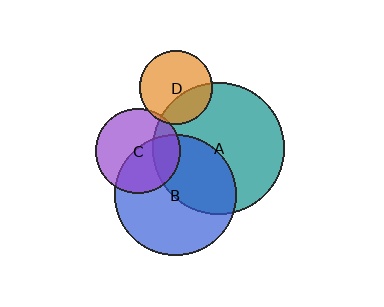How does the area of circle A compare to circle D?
Approximately 3.2 times.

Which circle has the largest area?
Circle A (teal).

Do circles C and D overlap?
Yes.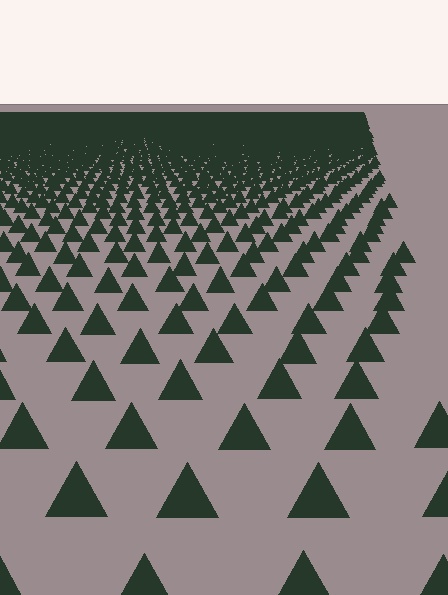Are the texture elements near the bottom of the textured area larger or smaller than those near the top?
Larger. Near the bottom, elements are closer to the viewer and appear at a bigger on-screen size.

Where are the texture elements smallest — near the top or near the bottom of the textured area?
Near the top.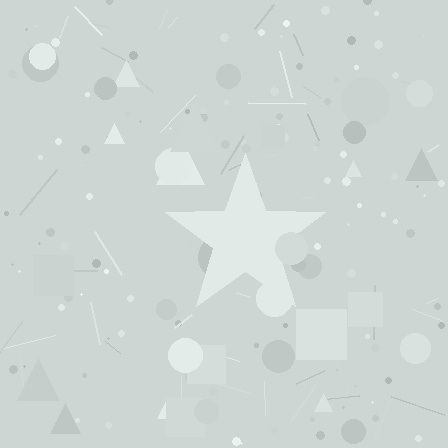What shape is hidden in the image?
A star is hidden in the image.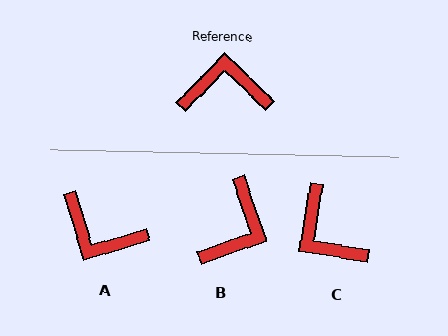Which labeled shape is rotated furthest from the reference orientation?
A, about 150 degrees away.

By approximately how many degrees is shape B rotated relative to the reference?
Approximately 117 degrees clockwise.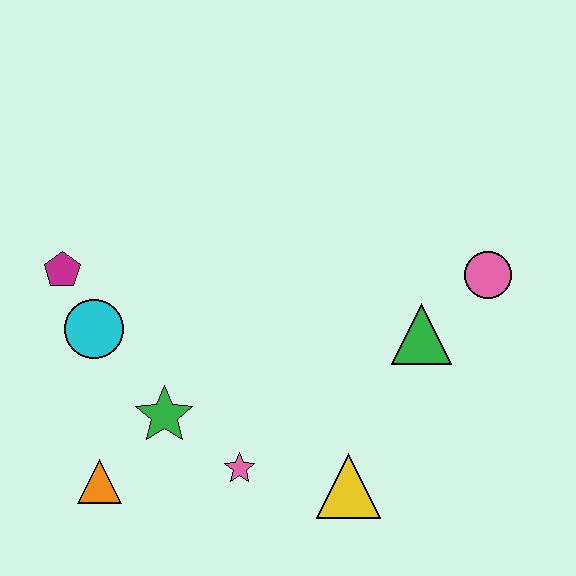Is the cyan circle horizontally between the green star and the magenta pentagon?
Yes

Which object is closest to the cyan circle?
The magenta pentagon is closest to the cyan circle.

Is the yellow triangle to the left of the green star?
No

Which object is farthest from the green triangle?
The magenta pentagon is farthest from the green triangle.